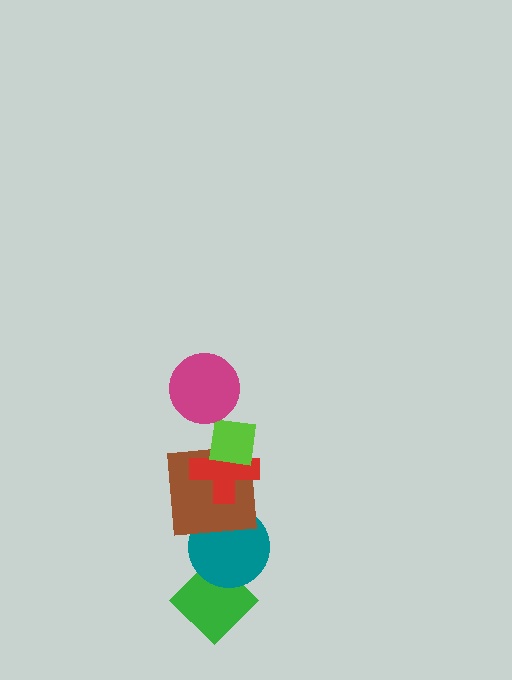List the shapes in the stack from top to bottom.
From top to bottom: the magenta circle, the lime square, the red cross, the brown square, the teal circle, the green diamond.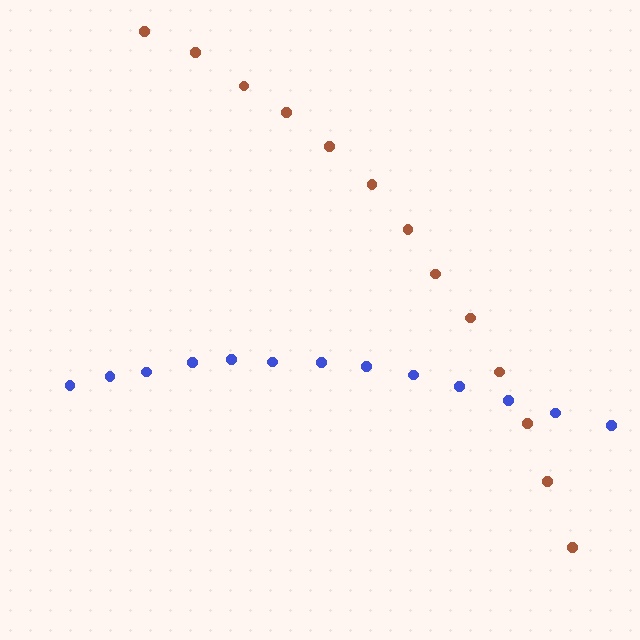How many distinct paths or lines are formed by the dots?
There are 2 distinct paths.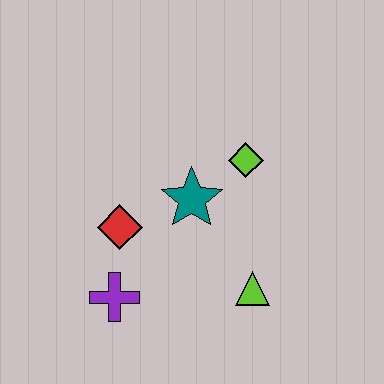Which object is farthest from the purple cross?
The lime diamond is farthest from the purple cross.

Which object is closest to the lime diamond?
The teal star is closest to the lime diamond.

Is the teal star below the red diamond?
No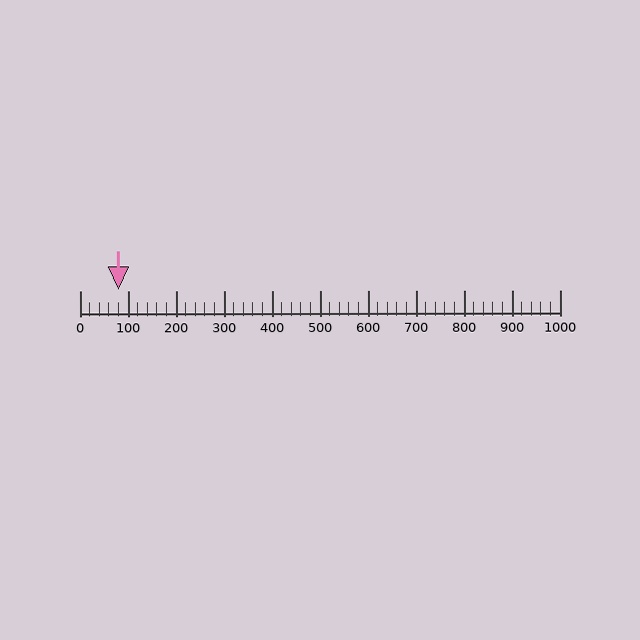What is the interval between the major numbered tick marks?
The major tick marks are spaced 100 units apart.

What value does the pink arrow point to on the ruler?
The pink arrow points to approximately 80.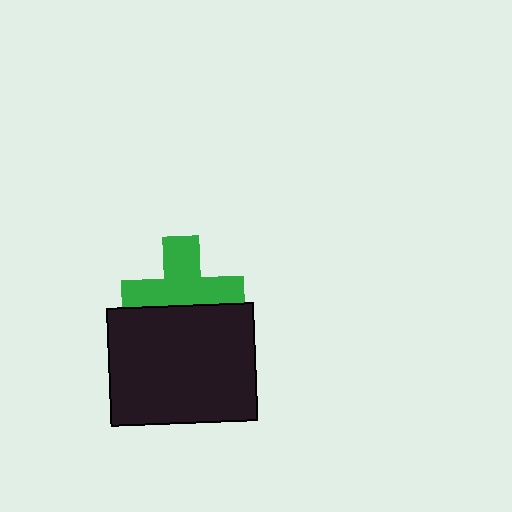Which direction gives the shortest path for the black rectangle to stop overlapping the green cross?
Moving down gives the shortest separation.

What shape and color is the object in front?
The object in front is a black rectangle.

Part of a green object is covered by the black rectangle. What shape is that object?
It is a cross.